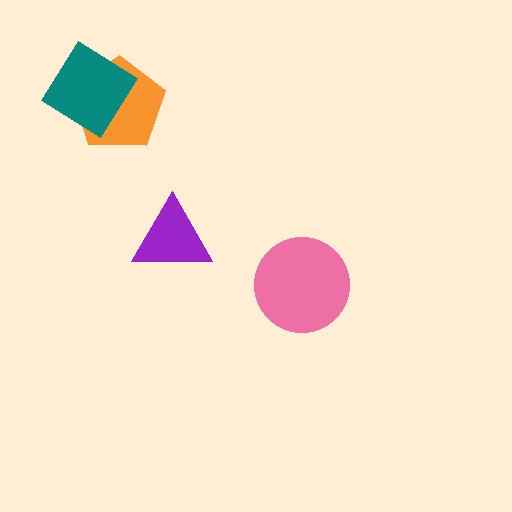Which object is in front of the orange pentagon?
The teal diamond is in front of the orange pentagon.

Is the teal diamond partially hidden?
No, no other shape covers it.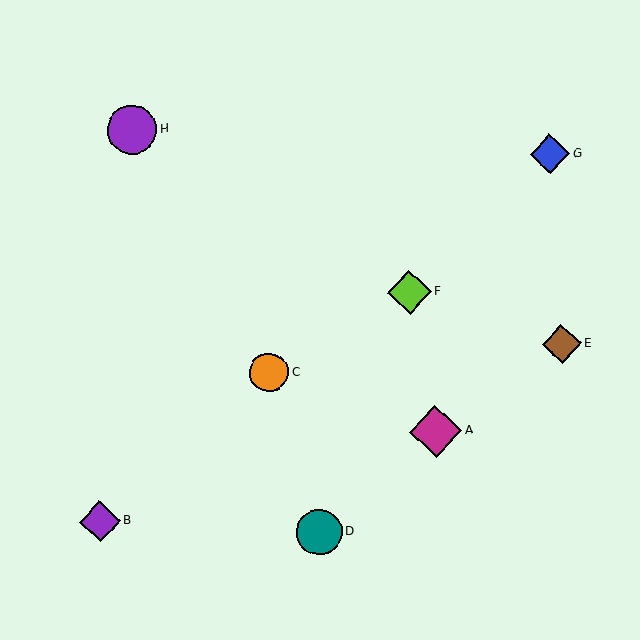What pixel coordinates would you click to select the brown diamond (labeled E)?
Click at (562, 344) to select the brown diamond E.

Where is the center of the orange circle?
The center of the orange circle is at (269, 373).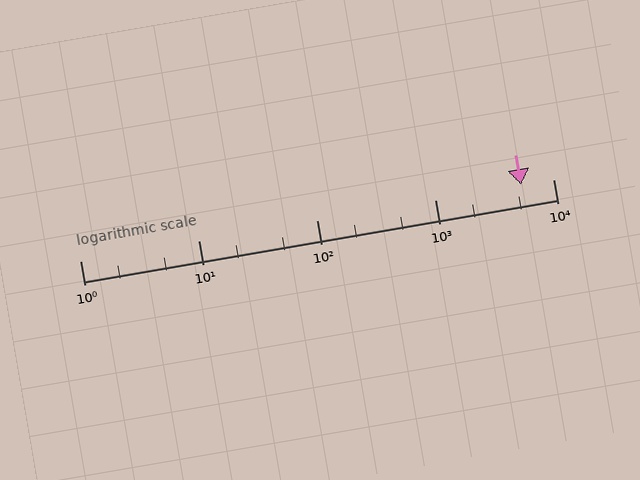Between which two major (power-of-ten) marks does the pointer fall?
The pointer is between 1000 and 10000.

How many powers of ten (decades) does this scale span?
The scale spans 4 decades, from 1 to 10000.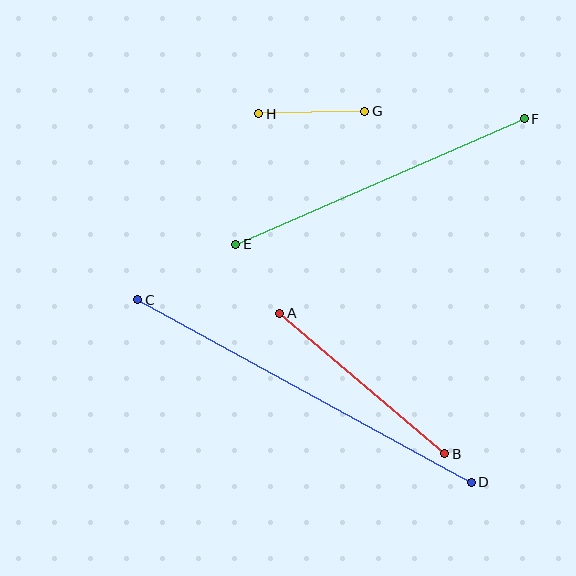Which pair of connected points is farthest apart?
Points C and D are farthest apart.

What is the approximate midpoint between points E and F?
The midpoint is at approximately (380, 182) pixels.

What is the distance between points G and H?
The distance is approximately 106 pixels.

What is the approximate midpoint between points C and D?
The midpoint is at approximately (305, 391) pixels.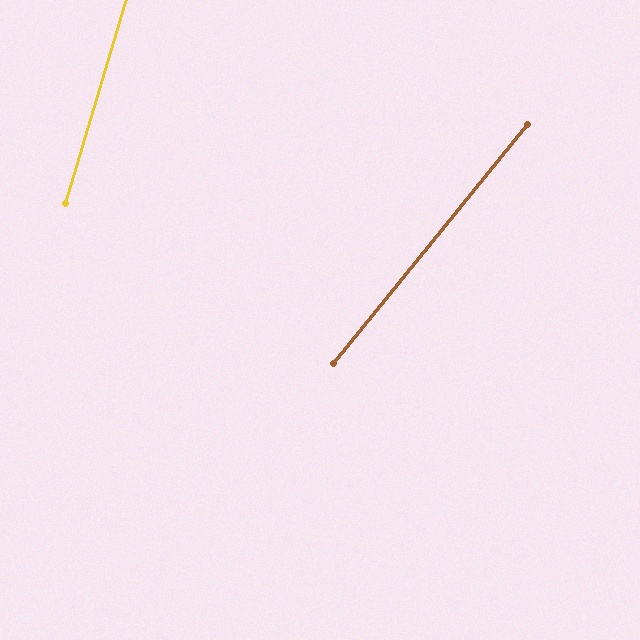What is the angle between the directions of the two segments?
Approximately 22 degrees.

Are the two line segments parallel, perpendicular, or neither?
Neither parallel nor perpendicular — they differ by about 22°.